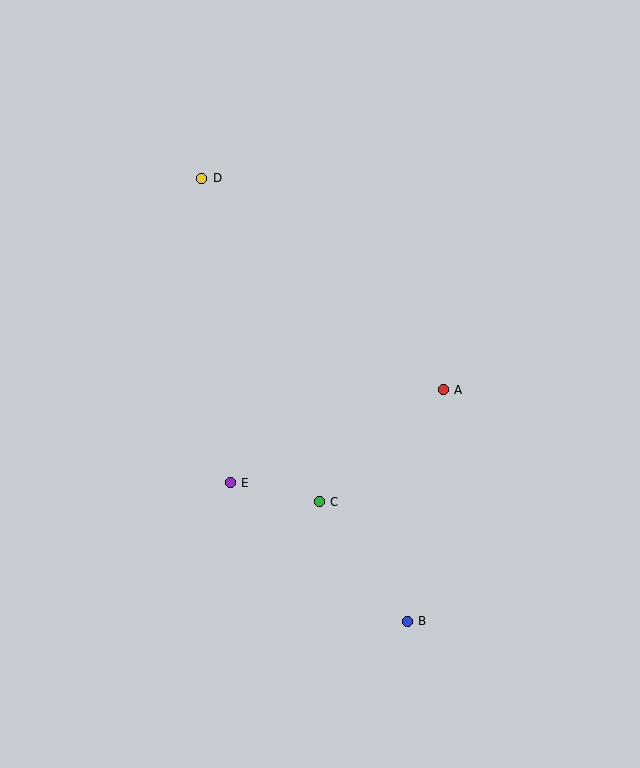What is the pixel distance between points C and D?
The distance between C and D is 344 pixels.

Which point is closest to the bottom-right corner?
Point B is closest to the bottom-right corner.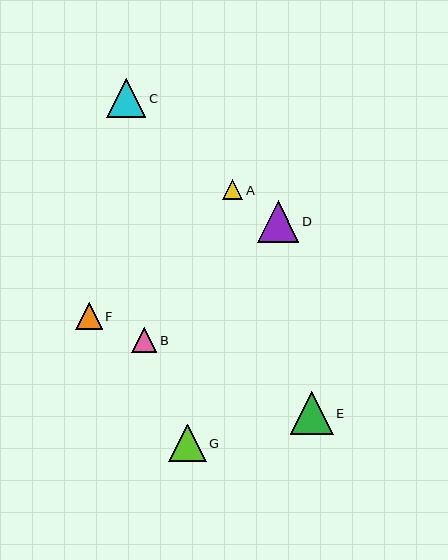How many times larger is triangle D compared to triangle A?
Triangle D is approximately 2.1 times the size of triangle A.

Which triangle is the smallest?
Triangle A is the smallest with a size of approximately 20 pixels.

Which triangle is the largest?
Triangle E is the largest with a size of approximately 43 pixels.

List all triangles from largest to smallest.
From largest to smallest: E, D, C, G, F, B, A.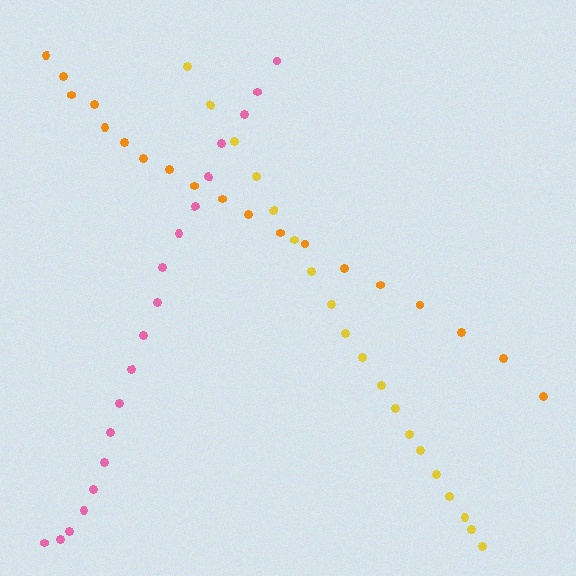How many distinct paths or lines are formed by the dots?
There are 3 distinct paths.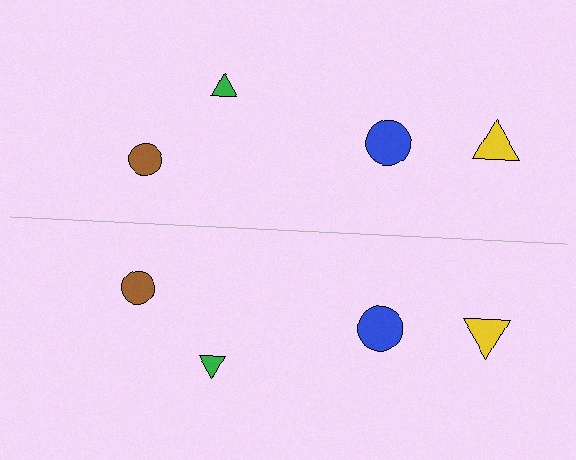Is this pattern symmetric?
Yes, this pattern has bilateral (reflection) symmetry.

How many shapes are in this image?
There are 8 shapes in this image.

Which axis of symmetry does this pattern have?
The pattern has a horizontal axis of symmetry running through the center of the image.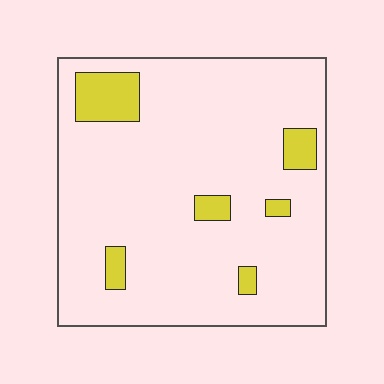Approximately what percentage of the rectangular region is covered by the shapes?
Approximately 10%.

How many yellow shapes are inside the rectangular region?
6.